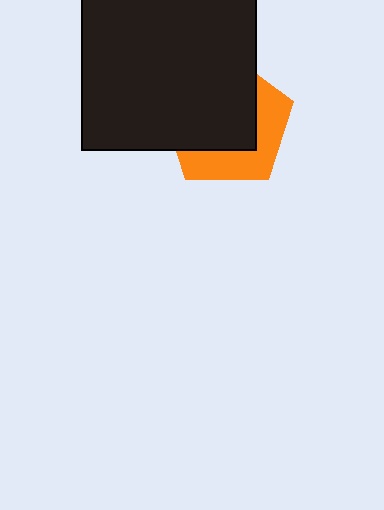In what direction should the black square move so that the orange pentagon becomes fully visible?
The black square should move toward the upper-left. That is the shortest direction to clear the overlap and leave the orange pentagon fully visible.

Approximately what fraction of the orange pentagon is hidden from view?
Roughly 62% of the orange pentagon is hidden behind the black square.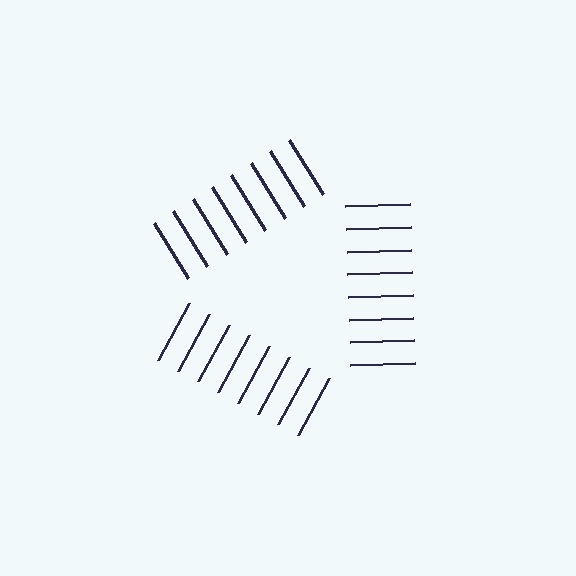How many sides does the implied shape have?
3 sides — the line-ends trace a triangle.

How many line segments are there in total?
24 — 8 along each of the 3 edges.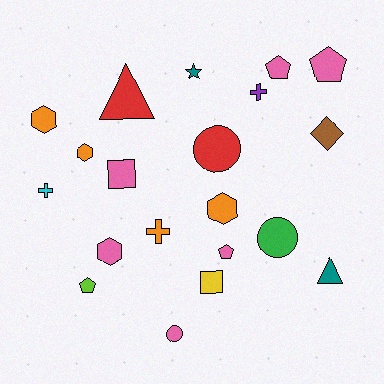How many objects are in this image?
There are 20 objects.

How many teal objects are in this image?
There are 2 teal objects.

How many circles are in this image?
There are 3 circles.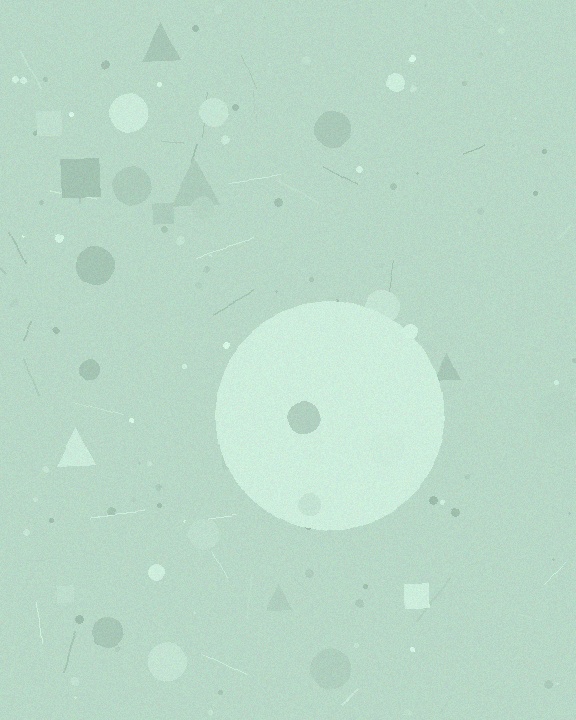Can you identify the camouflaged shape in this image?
The camouflaged shape is a circle.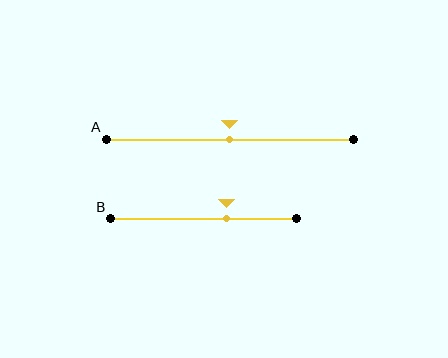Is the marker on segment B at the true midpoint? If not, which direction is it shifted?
No, the marker on segment B is shifted to the right by about 12% of the segment length.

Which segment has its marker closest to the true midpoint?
Segment A has its marker closest to the true midpoint.